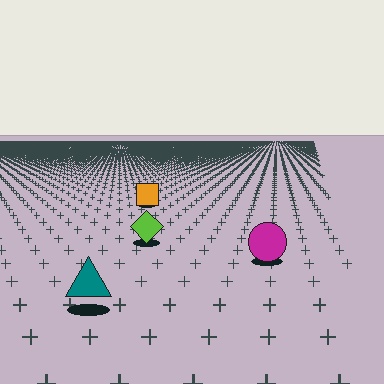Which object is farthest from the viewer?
The orange square is farthest from the viewer. It appears smaller and the ground texture around it is denser.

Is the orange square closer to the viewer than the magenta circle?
No. The magenta circle is closer — you can tell from the texture gradient: the ground texture is coarser near it.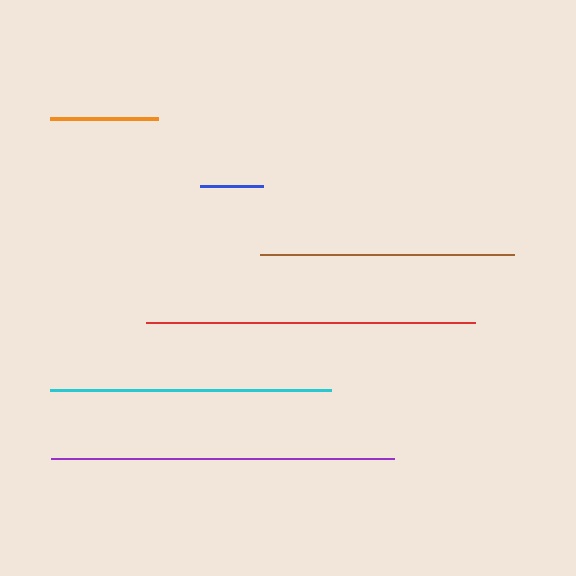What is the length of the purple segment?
The purple segment is approximately 342 pixels long.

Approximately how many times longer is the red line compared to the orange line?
The red line is approximately 3.1 times the length of the orange line.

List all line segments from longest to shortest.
From longest to shortest: purple, red, cyan, brown, orange, blue.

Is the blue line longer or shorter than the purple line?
The purple line is longer than the blue line.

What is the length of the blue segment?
The blue segment is approximately 63 pixels long.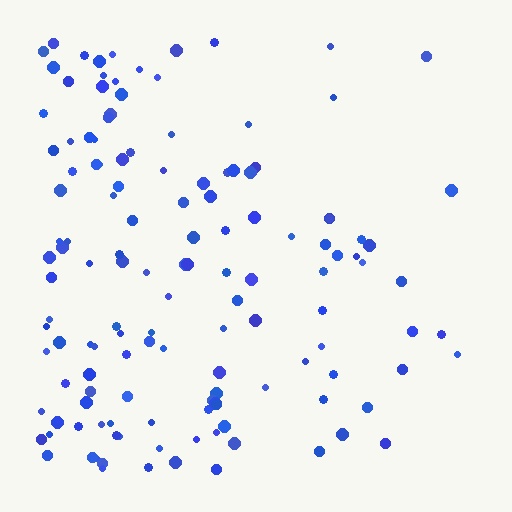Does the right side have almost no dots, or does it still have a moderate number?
Still a moderate number, just noticeably fewer than the left.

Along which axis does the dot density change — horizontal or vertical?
Horizontal.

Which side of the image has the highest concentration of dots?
The left.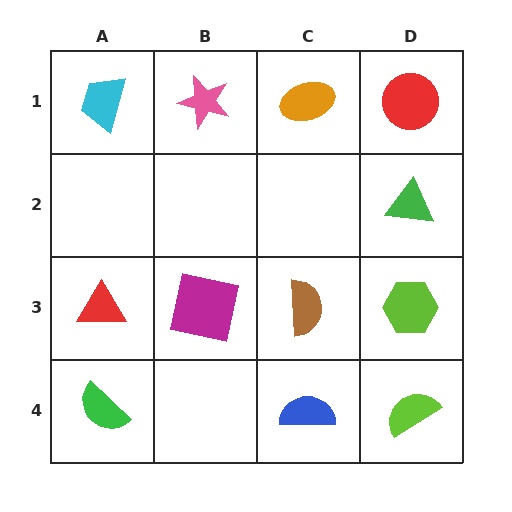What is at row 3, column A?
A red triangle.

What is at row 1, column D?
A red circle.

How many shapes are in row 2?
1 shape.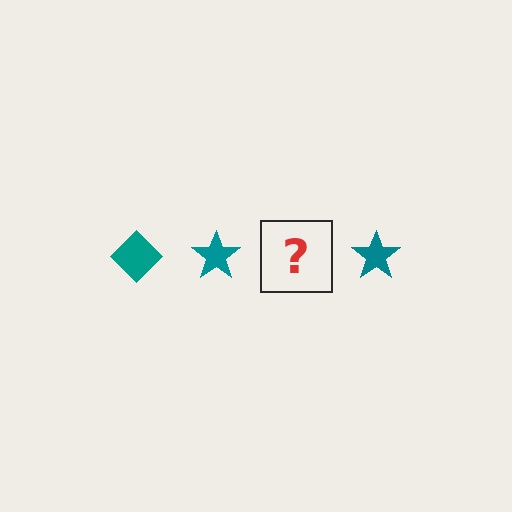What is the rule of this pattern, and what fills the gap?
The rule is that the pattern cycles through diamond, star shapes in teal. The gap should be filled with a teal diamond.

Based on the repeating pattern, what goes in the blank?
The blank should be a teal diamond.